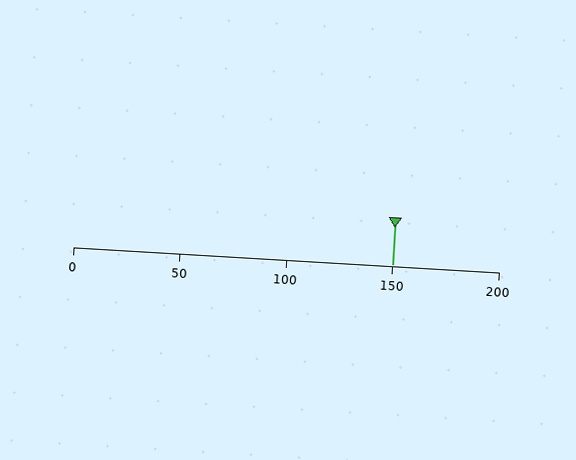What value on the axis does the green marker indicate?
The marker indicates approximately 150.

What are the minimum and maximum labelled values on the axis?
The axis runs from 0 to 200.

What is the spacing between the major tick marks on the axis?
The major ticks are spaced 50 apart.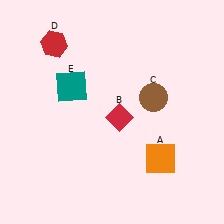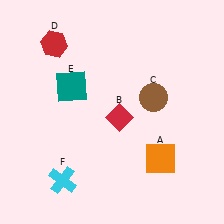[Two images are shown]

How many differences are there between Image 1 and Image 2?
There is 1 difference between the two images.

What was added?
A cyan cross (F) was added in Image 2.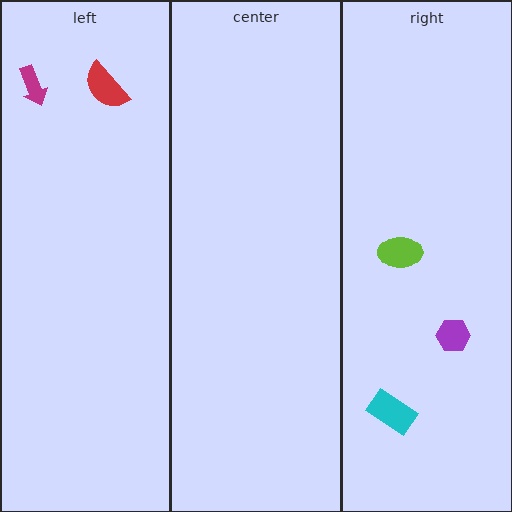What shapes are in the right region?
The cyan rectangle, the purple hexagon, the lime ellipse.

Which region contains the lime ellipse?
The right region.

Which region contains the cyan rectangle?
The right region.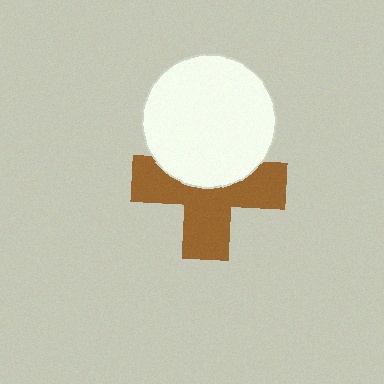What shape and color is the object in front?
The object in front is a white circle.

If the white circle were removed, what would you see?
You would see the complete brown cross.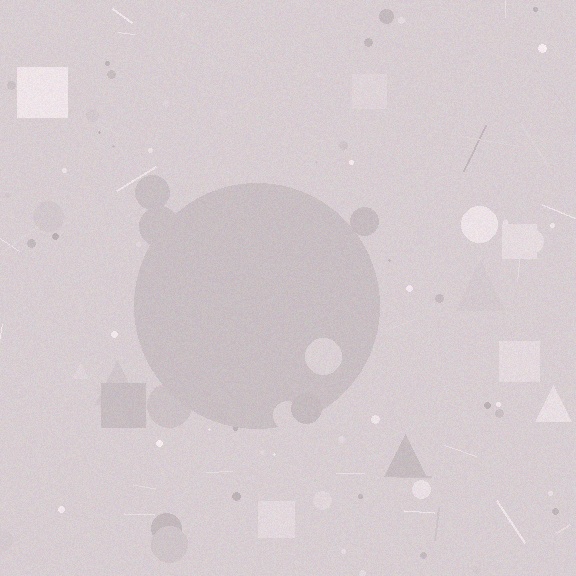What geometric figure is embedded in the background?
A circle is embedded in the background.